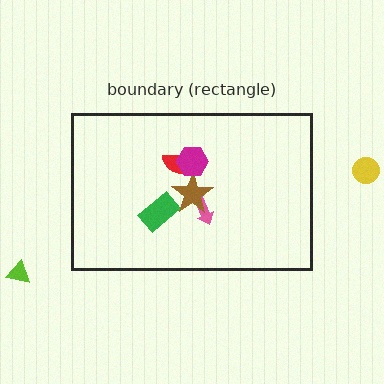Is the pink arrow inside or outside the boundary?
Inside.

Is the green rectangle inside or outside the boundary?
Inside.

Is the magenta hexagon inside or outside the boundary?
Inside.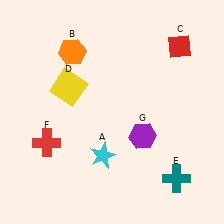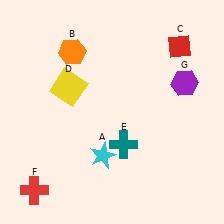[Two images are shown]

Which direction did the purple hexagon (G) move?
The purple hexagon (G) moved up.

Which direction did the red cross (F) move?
The red cross (F) moved down.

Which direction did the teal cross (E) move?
The teal cross (E) moved left.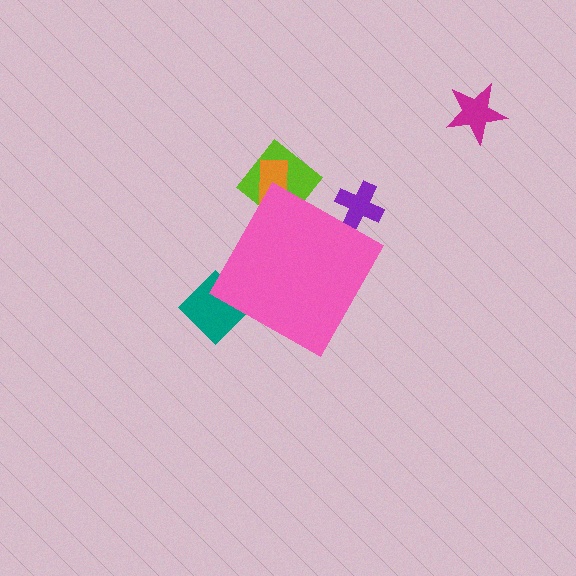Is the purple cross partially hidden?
Yes, the purple cross is partially hidden behind the pink diamond.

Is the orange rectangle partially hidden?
Yes, the orange rectangle is partially hidden behind the pink diamond.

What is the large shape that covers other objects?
A pink diamond.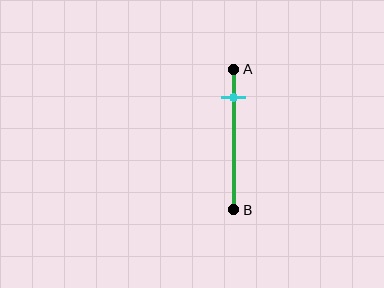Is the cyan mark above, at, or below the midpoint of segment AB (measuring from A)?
The cyan mark is above the midpoint of segment AB.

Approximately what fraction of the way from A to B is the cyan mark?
The cyan mark is approximately 20% of the way from A to B.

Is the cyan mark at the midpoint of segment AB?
No, the mark is at about 20% from A, not at the 50% midpoint.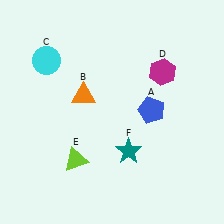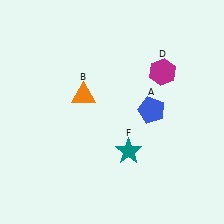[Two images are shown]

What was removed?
The cyan circle (C), the lime triangle (E) were removed in Image 2.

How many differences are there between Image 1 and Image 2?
There are 2 differences between the two images.